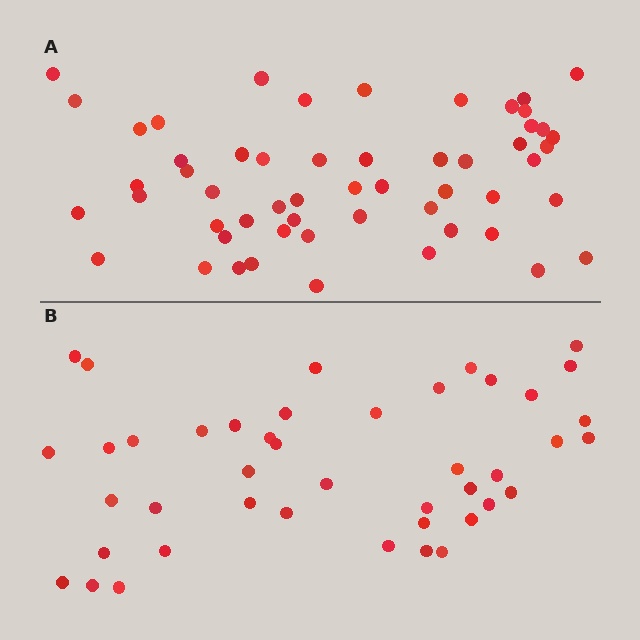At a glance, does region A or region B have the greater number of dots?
Region A (the top region) has more dots.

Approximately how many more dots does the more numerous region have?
Region A has roughly 12 or so more dots than region B.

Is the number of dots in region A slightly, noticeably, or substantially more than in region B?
Region A has noticeably more, but not dramatically so. The ratio is roughly 1.3 to 1.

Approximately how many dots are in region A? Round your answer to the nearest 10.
About 60 dots. (The exact count is 55, which rounds to 60.)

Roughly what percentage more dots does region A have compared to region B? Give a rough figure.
About 30% more.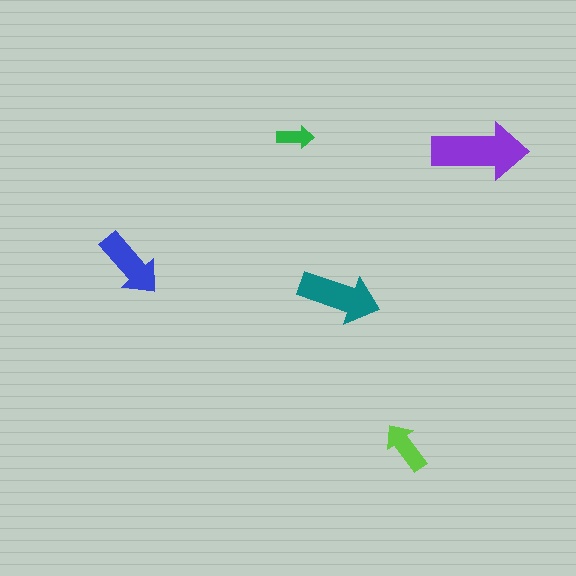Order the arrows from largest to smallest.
the purple one, the teal one, the blue one, the lime one, the green one.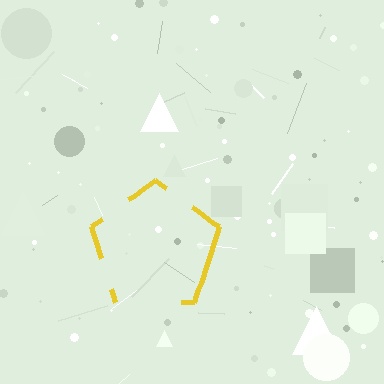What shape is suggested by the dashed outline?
The dashed outline suggests a pentagon.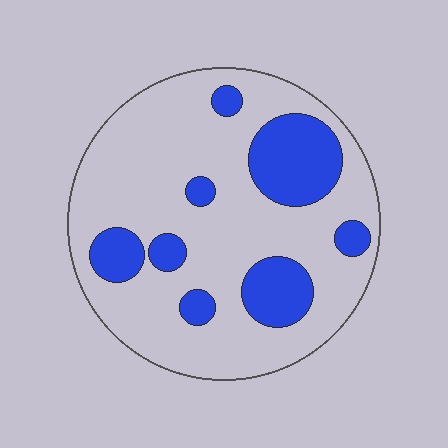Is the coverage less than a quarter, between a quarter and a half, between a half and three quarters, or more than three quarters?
Less than a quarter.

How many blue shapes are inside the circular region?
8.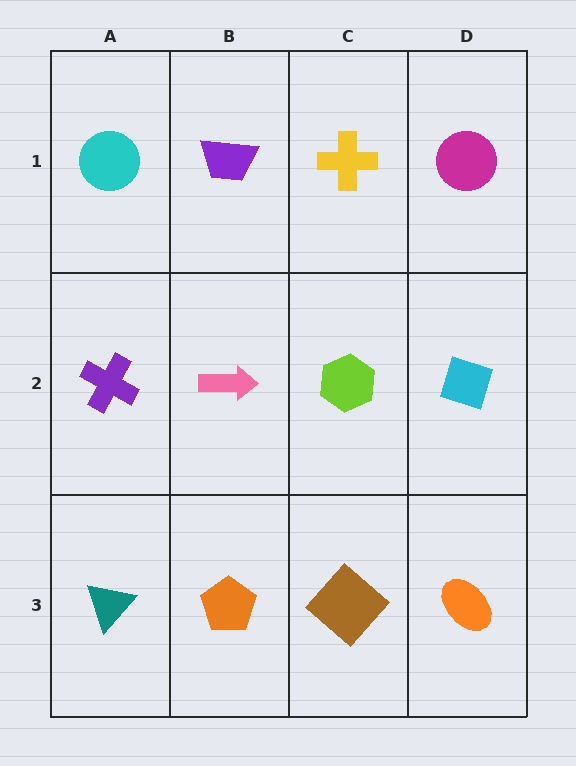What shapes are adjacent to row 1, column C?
A lime hexagon (row 2, column C), a purple trapezoid (row 1, column B), a magenta circle (row 1, column D).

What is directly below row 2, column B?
An orange pentagon.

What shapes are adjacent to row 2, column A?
A cyan circle (row 1, column A), a teal triangle (row 3, column A), a pink arrow (row 2, column B).